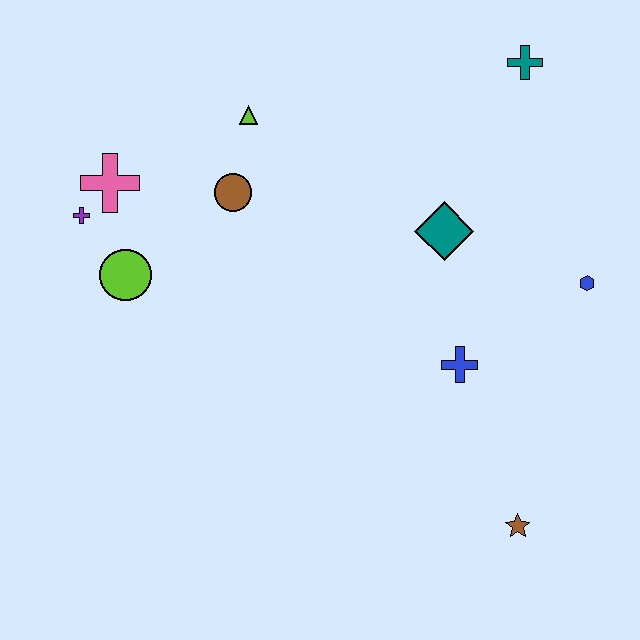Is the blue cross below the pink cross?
Yes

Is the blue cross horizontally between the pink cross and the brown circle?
No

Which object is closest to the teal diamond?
The blue cross is closest to the teal diamond.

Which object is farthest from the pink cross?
The brown star is farthest from the pink cross.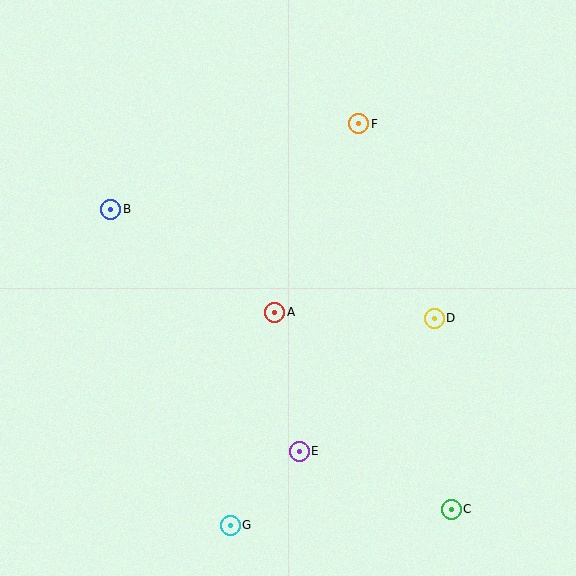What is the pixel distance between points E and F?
The distance between E and F is 333 pixels.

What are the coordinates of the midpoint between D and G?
The midpoint between D and G is at (332, 422).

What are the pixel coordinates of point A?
Point A is at (275, 312).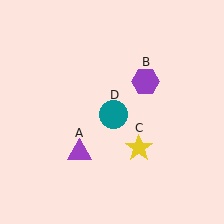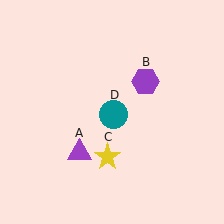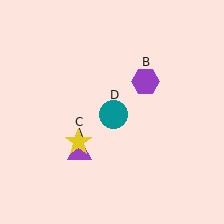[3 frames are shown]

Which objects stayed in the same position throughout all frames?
Purple triangle (object A) and purple hexagon (object B) and teal circle (object D) remained stationary.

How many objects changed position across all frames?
1 object changed position: yellow star (object C).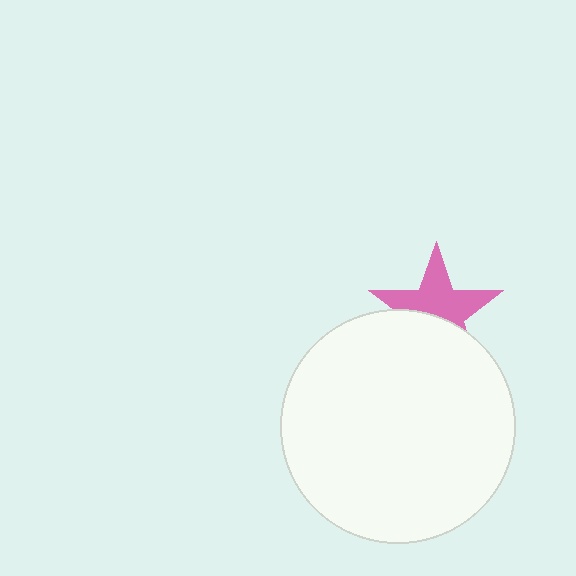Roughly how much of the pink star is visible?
About half of it is visible (roughly 58%).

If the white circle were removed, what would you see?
You would see the complete pink star.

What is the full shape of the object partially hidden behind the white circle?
The partially hidden object is a pink star.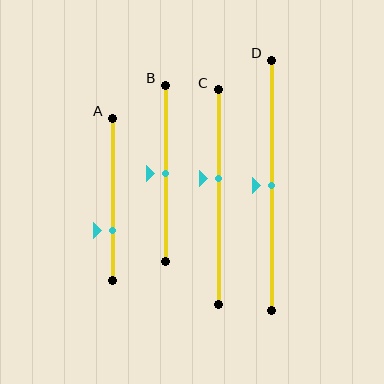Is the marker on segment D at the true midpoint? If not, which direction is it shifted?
Yes, the marker on segment D is at the true midpoint.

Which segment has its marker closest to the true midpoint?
Segment B has its marker closest to the true midpoint.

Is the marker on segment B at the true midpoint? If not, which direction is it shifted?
Yes, the marker on segment B is at the true midpoint.